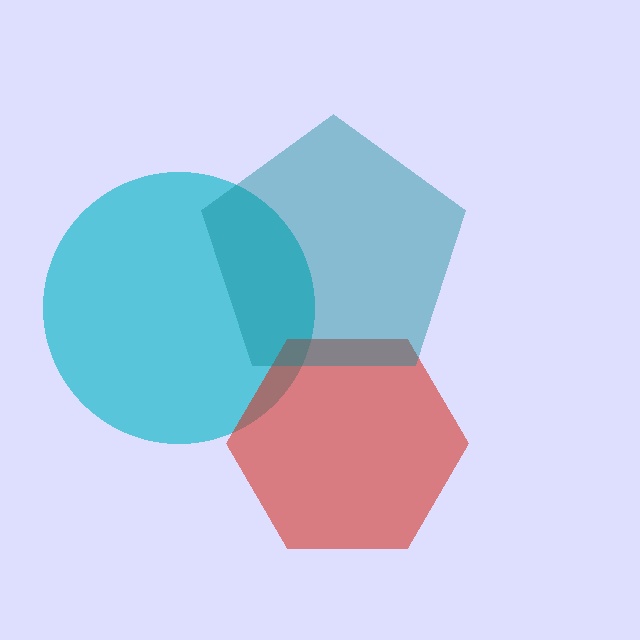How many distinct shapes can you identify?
There are 3 distinct shapes: a cyan circle, a red hexagon, a teal pentagon.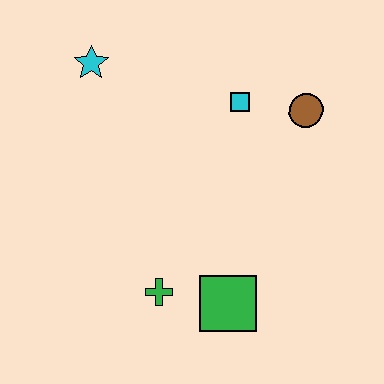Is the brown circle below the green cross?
No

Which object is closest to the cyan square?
The brown circle is closest to the cyan square.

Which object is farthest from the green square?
The cyan star is farthest from the green square.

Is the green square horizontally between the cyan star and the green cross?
No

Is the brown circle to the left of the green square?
No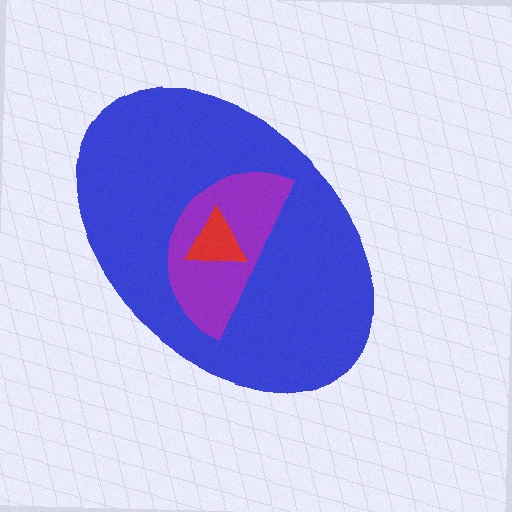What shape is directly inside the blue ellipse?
The purple semicircle.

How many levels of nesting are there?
3.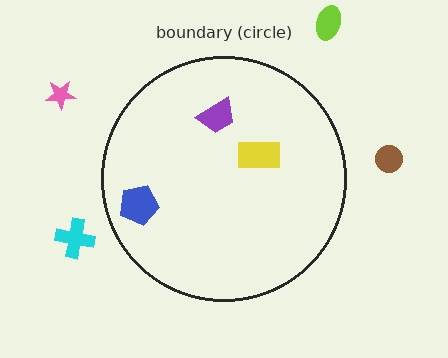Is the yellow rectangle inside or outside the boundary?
Inside.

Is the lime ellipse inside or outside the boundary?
Outside.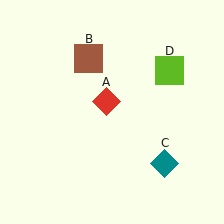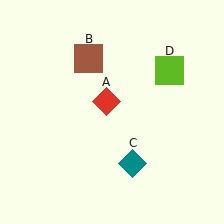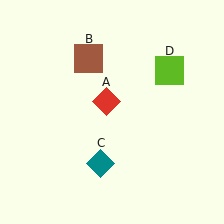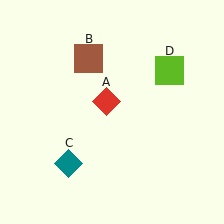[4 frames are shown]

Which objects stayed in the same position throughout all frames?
Red diamond (object A) and brown square (object B) and lime square (object D) remained stationary.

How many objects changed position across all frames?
1 object changed position: teal diamond (object C).